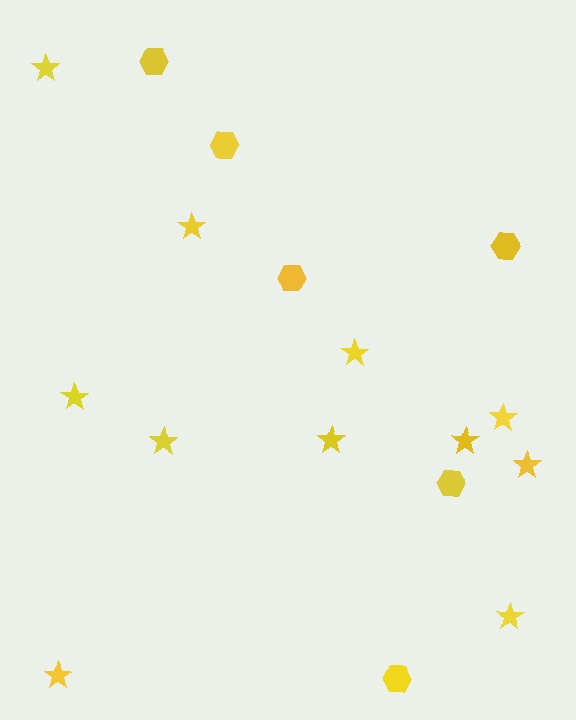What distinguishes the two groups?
There are 2 groups: one group of hexagons (6) and one group of stars (11).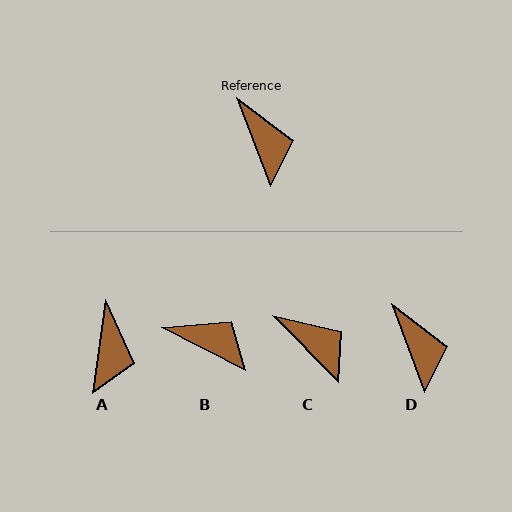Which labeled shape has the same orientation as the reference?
D.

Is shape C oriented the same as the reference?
No, it is off by about 24 degrees.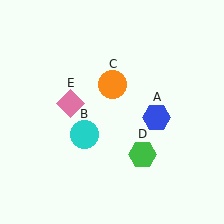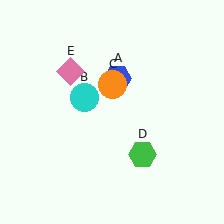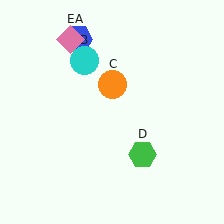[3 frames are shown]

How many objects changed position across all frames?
3 objects changed position: blue hexagon (object A), cyan circle (object B), pink diamond (object E).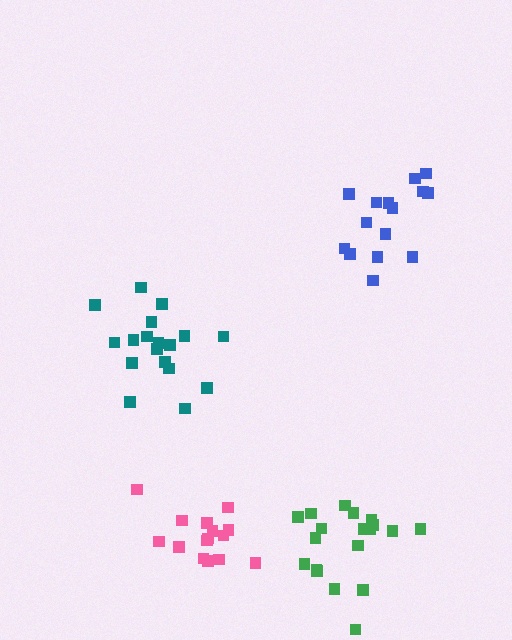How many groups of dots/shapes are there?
There are 4 groups.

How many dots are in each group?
Group 1: 19 dots, Group 2: 18 dots, Group 3: 15 dots, Group 4: 16 dots (68 total).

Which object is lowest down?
The green cluster is bottommost.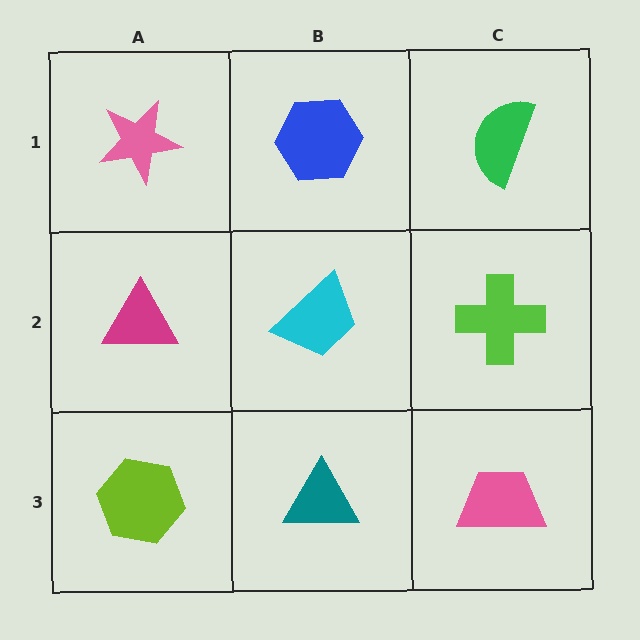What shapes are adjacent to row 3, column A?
A magenta triangle (row 2, column A), a teal triangle (row 3, column B).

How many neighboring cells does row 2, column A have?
3.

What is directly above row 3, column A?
A magenta triangle.